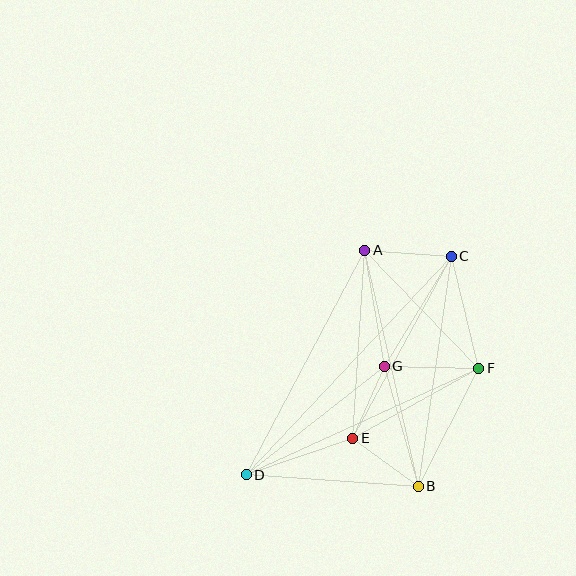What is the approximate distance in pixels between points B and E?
The distance between B and E is approximately 82 pixels.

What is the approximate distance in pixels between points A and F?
The distance between A and F is approximately 164 pixels.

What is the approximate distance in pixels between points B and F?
The distance between B and F is approximately 132 pixels.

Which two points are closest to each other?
Points E and G are closest to each other.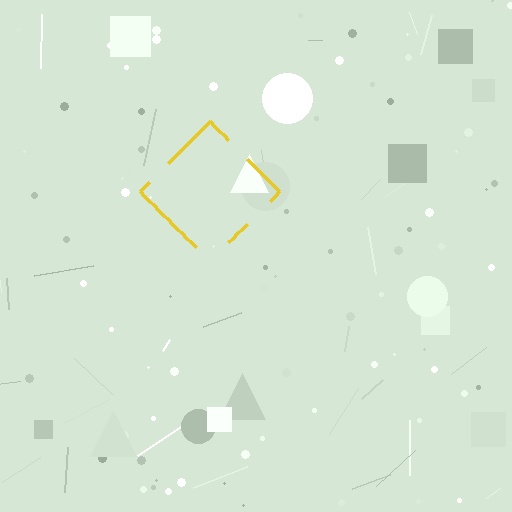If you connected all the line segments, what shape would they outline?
They would outline a diamond.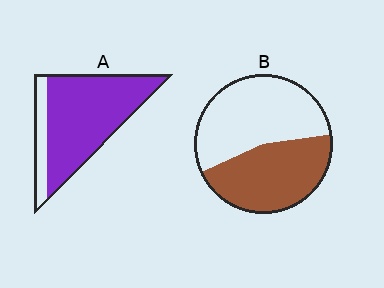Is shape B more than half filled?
No.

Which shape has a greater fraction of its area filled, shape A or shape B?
Shape A.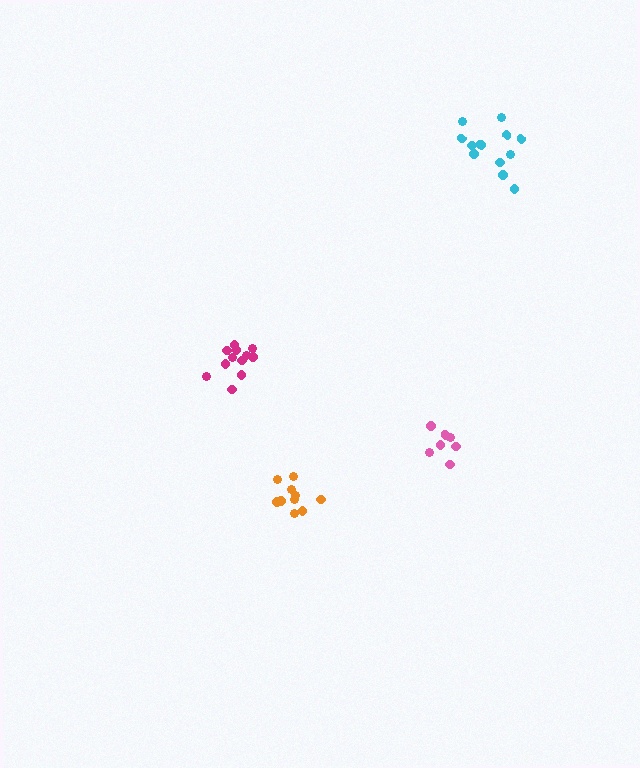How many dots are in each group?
Group 1: 11 dots, Group 2: 13 dots, Group 3: 12 dots, Group 4: 7 dots (43 total).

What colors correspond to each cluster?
The clusters are colored: orange, cyan, magenta, pink.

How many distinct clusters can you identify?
There are 4 distinct clusters.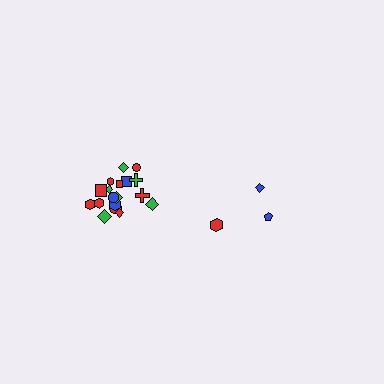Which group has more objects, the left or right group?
The left group.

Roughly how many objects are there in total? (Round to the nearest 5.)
Roughly 20 objects in total.